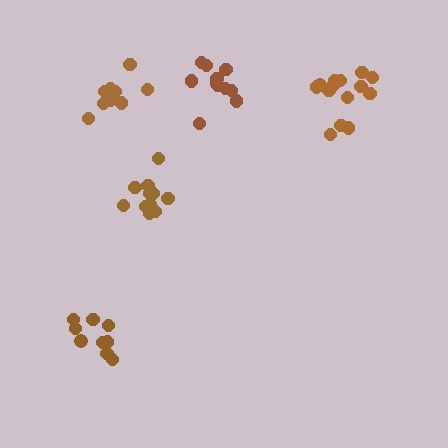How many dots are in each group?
Group 1: 9 dots, Group 2: 11 dots, Group 3: 11 dots, Group 4: 15 dots, Group 5: 10 dots (56 total).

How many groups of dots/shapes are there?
There are 5 groups.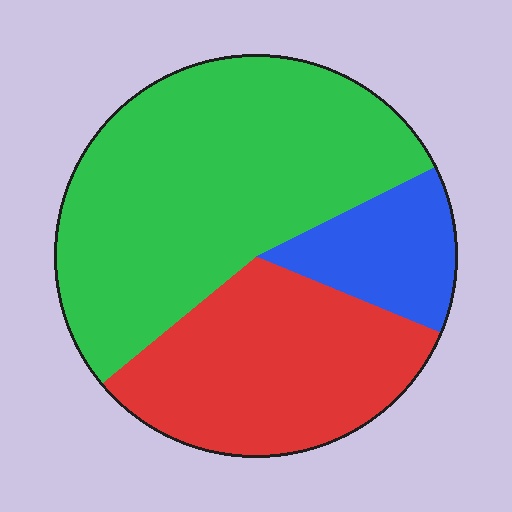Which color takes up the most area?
Green, at roughly 55%.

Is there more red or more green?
Green.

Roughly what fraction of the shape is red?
Red covers 33% of the shape.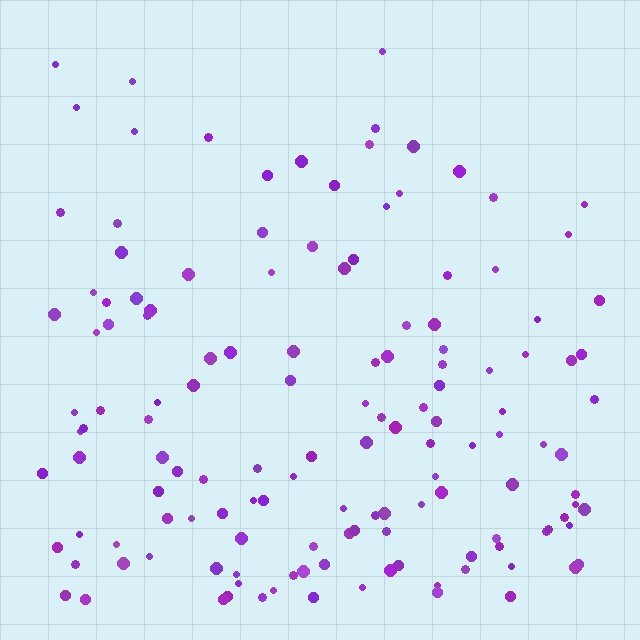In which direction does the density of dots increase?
From top to bottom, with the bottom side densest.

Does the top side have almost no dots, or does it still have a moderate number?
Still a moderate number, just noticeably fewer than the bottom.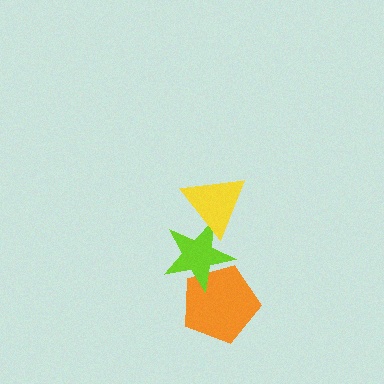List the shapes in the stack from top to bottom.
From top to bottom: the yellow triangle, the lime star, the orange pentagon.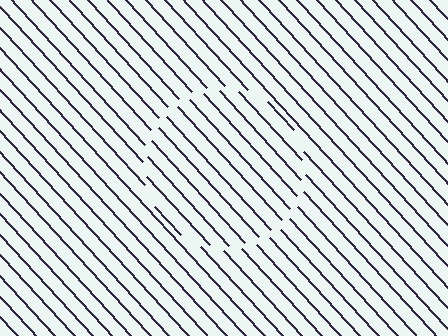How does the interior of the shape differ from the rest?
The interior of the shape contains the same grating, shifted by half a period — the contour is defined by the phase discontinuity where line-ends from the inner and outer gratings abut.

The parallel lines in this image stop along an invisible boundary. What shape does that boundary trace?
An illusory circle. The interior of the shape contains the same grating, shifted by half a period — the contour is defined by the phase discontinuity where line-ends from the inner and outer gratings abut.